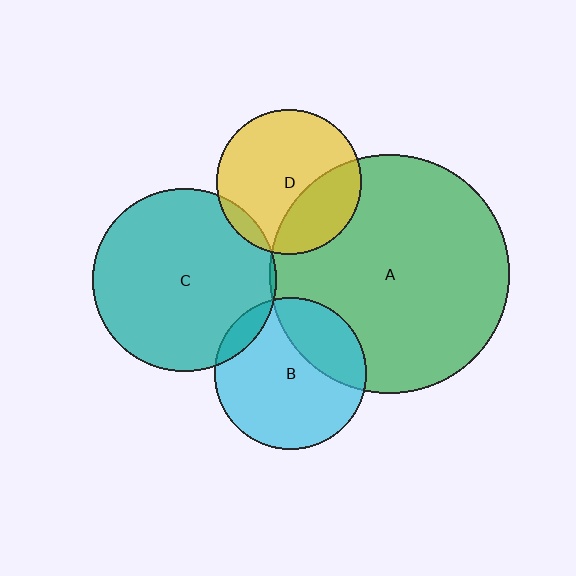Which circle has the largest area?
Circle A (green).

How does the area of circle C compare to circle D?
Approximately 1.6 times.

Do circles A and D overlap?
Yes.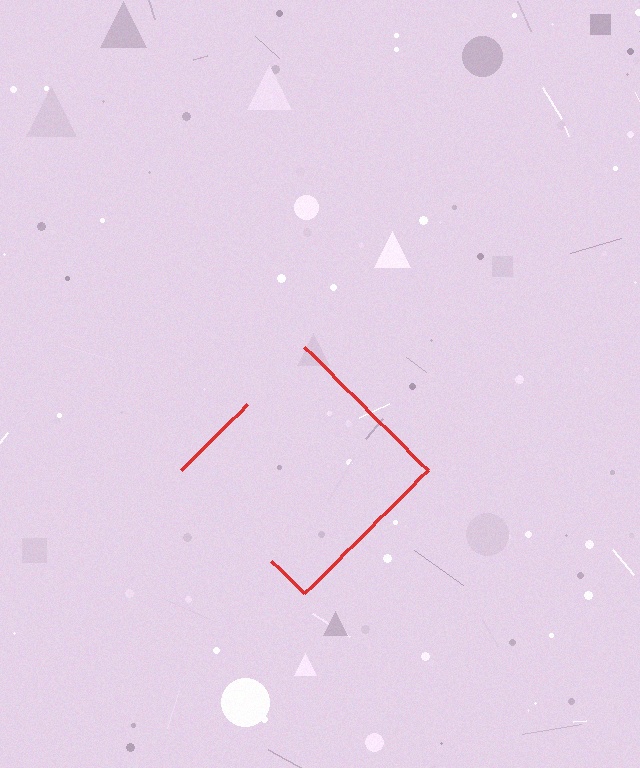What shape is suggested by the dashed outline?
The dashed outline suggests a diamond.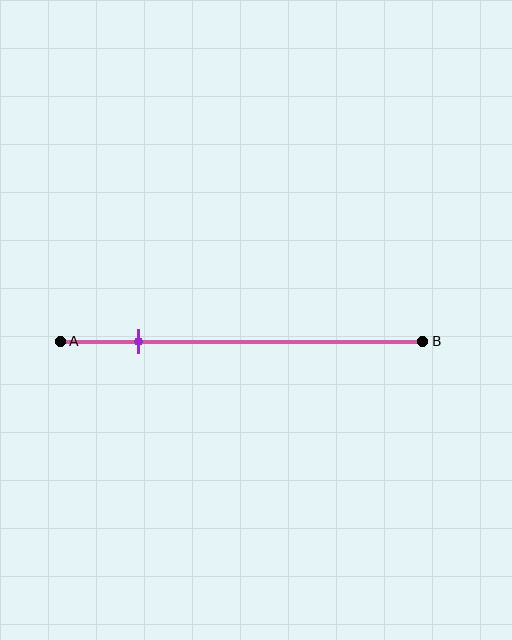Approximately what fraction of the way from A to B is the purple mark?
The purple mark is approximately 20% of the way from A to B.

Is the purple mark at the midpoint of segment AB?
No, the mark is at about 20% from A, not at the 50% midpoint.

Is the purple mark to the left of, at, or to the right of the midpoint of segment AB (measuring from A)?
The purple mark is to the left of the midpoint of segment AB.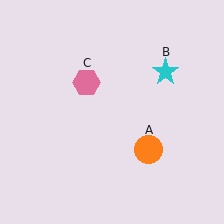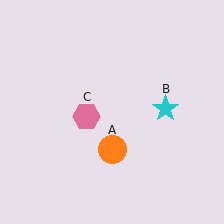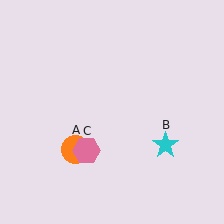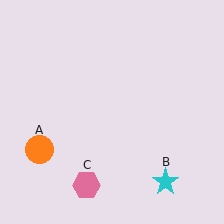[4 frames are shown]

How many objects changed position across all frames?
3 objects changed position: orange circle (object A), cyan star (object B), pink hexagon (object C).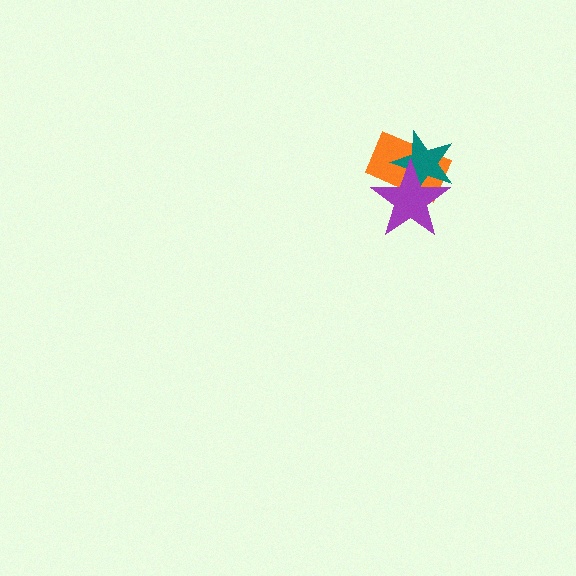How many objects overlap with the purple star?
2 objects overlap with the purple star.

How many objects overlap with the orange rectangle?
2 objects overlap with the orange rectangle.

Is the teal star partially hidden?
Yes, it is partially covered by another shape.